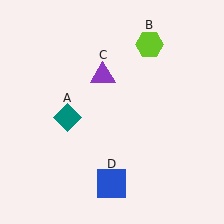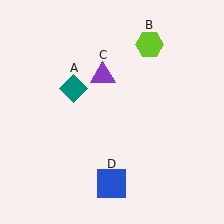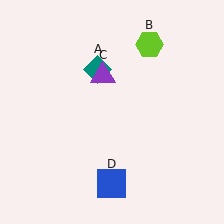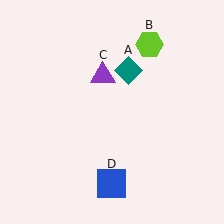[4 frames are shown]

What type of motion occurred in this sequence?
The teal diamond (object A) rotated clockwise around the center of the scene.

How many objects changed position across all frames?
1 object changed position: teal diamond (object A).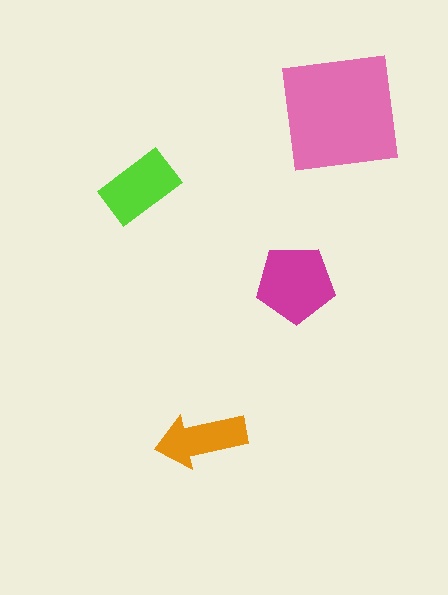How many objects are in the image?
There are 4 objects in the image.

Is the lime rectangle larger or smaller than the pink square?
Smaller.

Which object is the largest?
The pink square.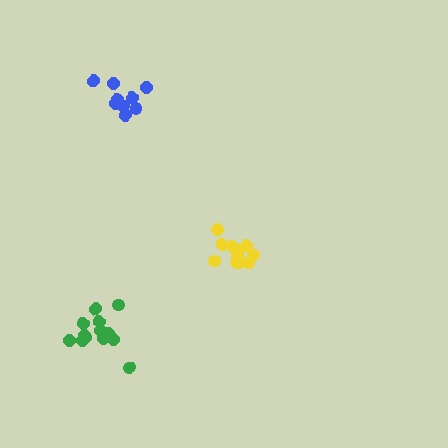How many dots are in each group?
Group 1: 13 dots, Group 2: 11 dots, Group 3: 9 dots (33 total).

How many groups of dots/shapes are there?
There are 3 groups.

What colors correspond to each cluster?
The clusters are colored: green, yellow, blue.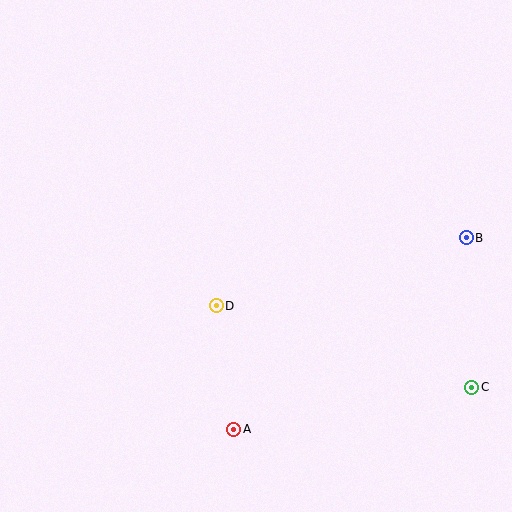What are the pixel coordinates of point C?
Point C is at (472, 387).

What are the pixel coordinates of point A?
Point A is at (234, 429).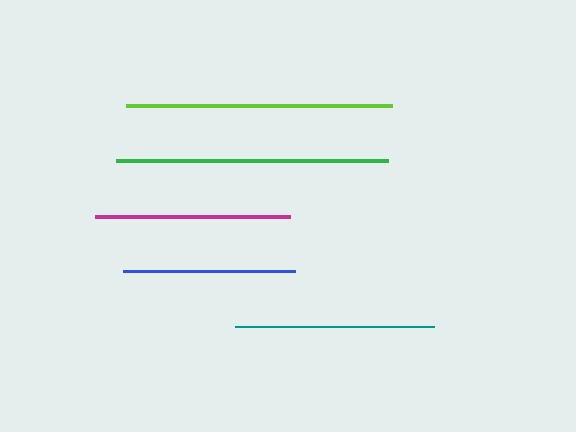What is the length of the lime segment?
The lime segment is approximately 266 pixels long.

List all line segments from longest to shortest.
From longest to shortest: green, lime, teal, magenta, blue.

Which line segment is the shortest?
The blue line is the shortest at approximately 172 pixels.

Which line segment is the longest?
The green line is the longest at approximately 272 pixels.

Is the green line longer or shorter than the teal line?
The green line is longer than the teal line.